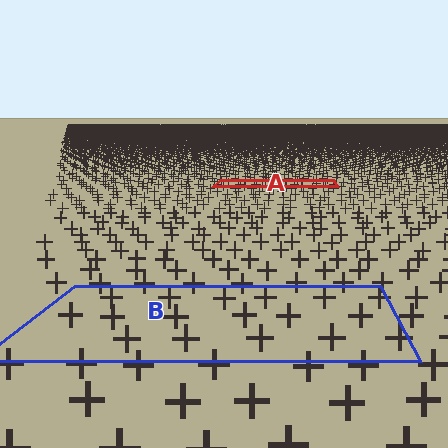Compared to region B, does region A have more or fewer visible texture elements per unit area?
Region A has more texture elements per unit area — they are packed more densely because it is farther away.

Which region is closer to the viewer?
Region B is closer. The texture elements there are larger and more spread out.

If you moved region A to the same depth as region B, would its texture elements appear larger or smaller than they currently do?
They would appear larger. At a closer depth, the same texture elements are projected at a bigger on-screen size.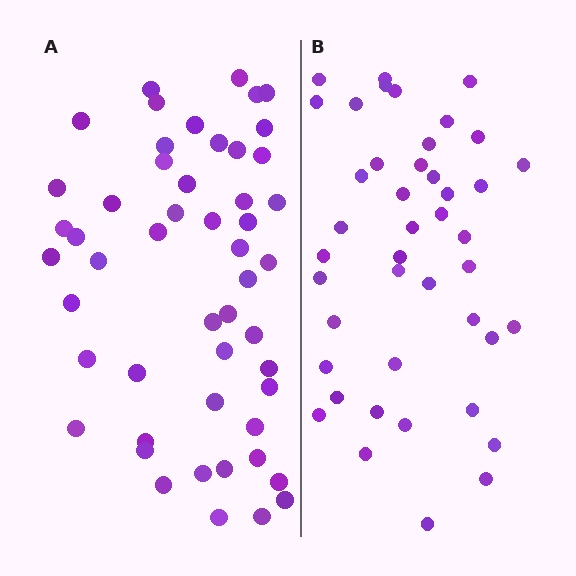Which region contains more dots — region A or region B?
Region A (the left region) has more dots.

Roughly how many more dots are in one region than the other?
Region A has roughly 8 or so more dots than region B.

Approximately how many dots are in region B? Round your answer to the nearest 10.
About 40 dots. (The exact count is 43, which rounds to 40.)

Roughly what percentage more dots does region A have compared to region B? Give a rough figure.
About 20% more.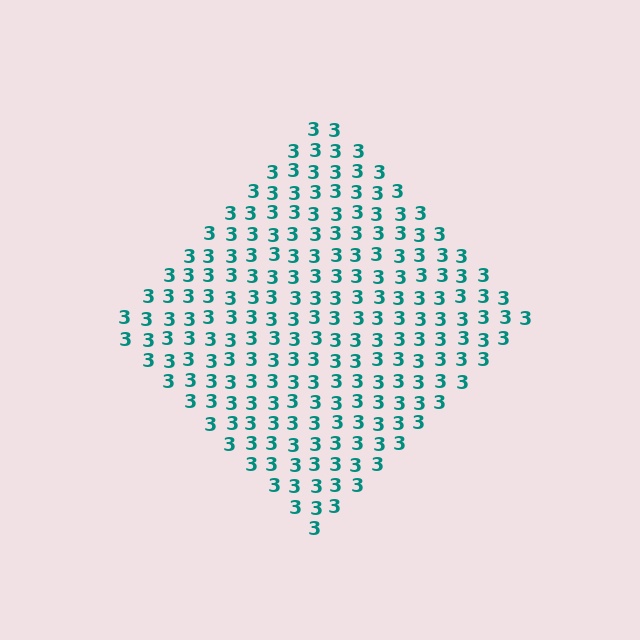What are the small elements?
The small elements are digit 3's.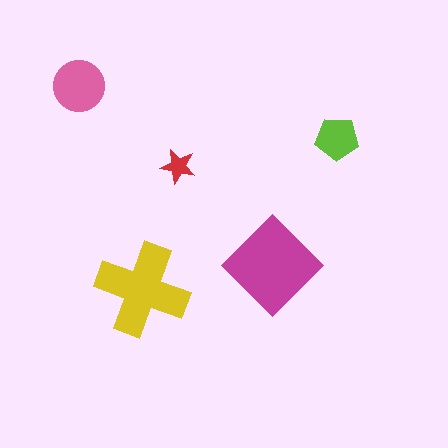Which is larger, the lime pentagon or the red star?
The lime pentagon.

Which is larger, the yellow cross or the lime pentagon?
The yellow cross.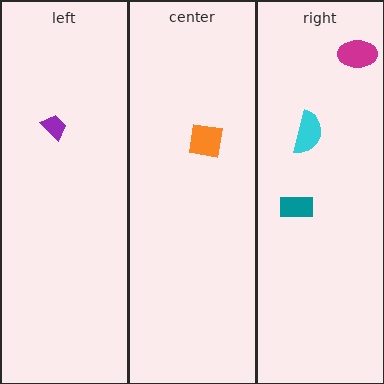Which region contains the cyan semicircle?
The right region.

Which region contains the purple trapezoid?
The left region.